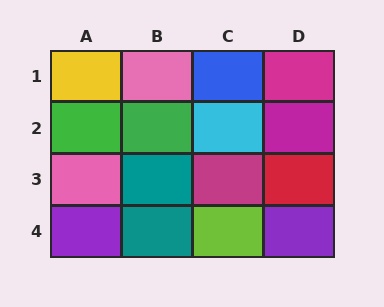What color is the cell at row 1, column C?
Blue.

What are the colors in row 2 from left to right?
Green, green, cyan, magenta.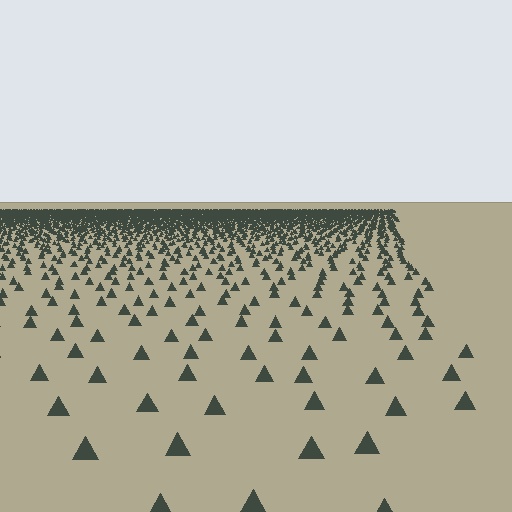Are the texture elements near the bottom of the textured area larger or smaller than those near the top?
Larger. Near the bottom, elements are closer to the viewer and appear at a bigger on-screen size.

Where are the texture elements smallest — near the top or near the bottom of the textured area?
Near the top.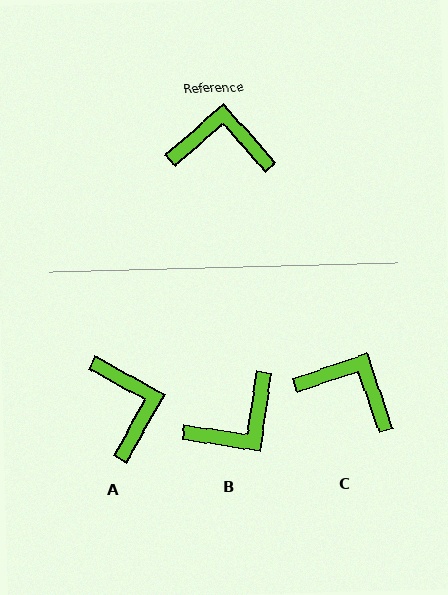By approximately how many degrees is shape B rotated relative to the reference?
Approximately 140 degrees clockwise.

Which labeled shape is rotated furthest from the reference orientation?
B, about 140 degrees away.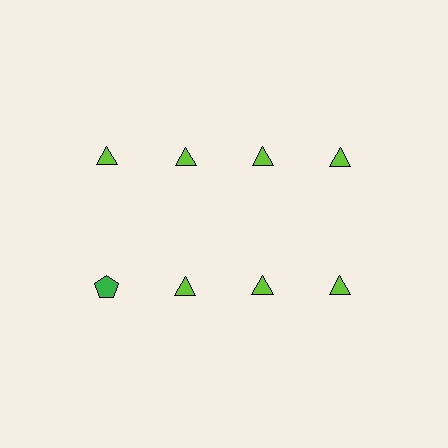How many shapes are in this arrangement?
There are 8 shapes arranged in a grid pattern.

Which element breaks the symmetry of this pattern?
The green pentagon in the second row, leftmost column breaks the symmetry. All other shapes are lime triangles.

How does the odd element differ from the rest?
It differs in both color (green instead of lime) and shape (pentagon instead of triangle).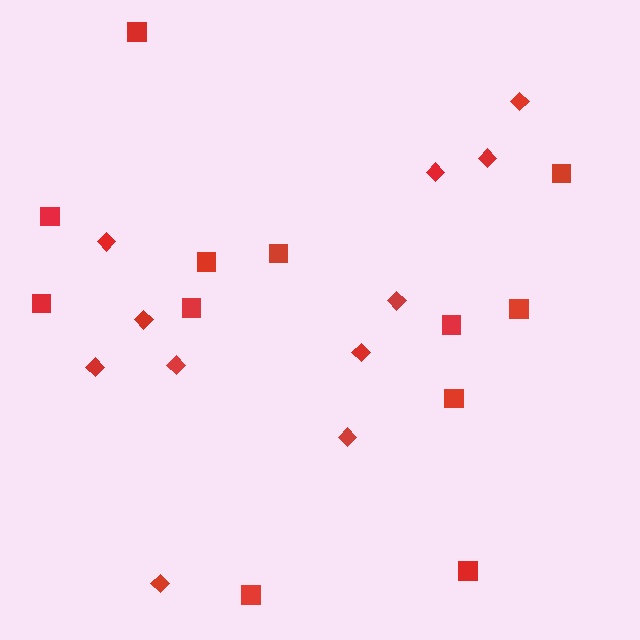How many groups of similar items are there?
There are 2 groups: one group of squares (12) and one group of diamonds (11).